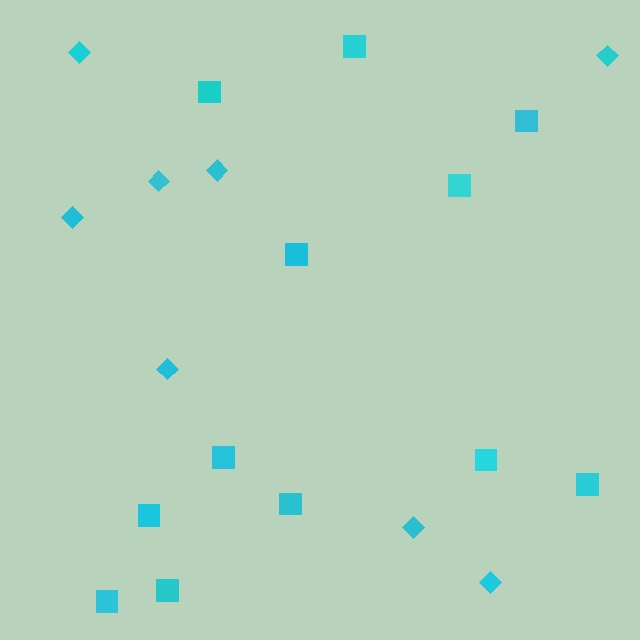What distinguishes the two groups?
There are 2 groups: one group of squares (12) and one group of diamonds (8).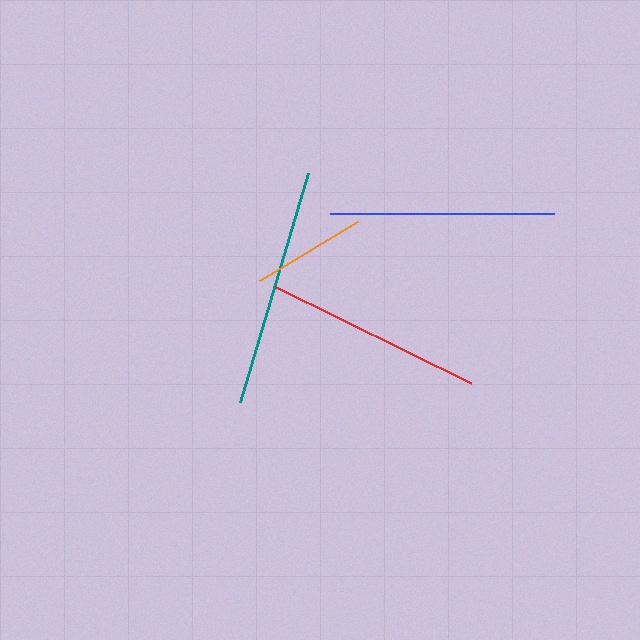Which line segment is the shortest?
The orange line is the shortest at approximately 115 pixels.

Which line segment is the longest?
The teal line is the longest at approximately 239 pixels.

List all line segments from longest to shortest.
From longest to shortest: teal, blue, red, orange.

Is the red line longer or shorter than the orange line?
The red line is longer than the orange line.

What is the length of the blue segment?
The blue segment is approximately 224 pixels long.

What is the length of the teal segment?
The teal segment is approximately 239 pixels long.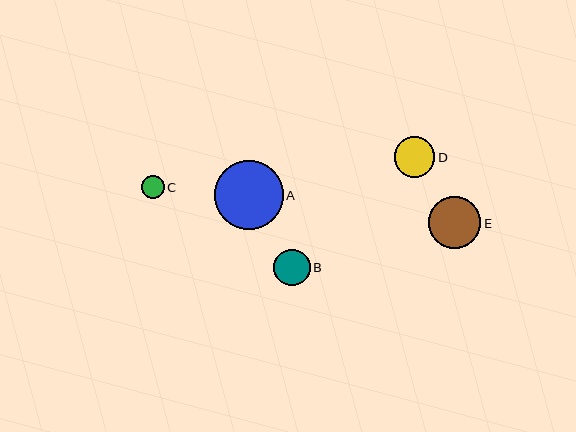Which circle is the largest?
Circle A is the largest with a size of approximately 69 pixels.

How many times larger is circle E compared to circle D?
Circle E is approximately 1.3 times the size of circle D.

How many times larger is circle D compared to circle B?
Circle D is approximately 1.1 times the size of circle B.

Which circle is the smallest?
Circle C is the smallest with a size of approximately 23 pixels.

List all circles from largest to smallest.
From largest to smallest: A, E, D, B, C.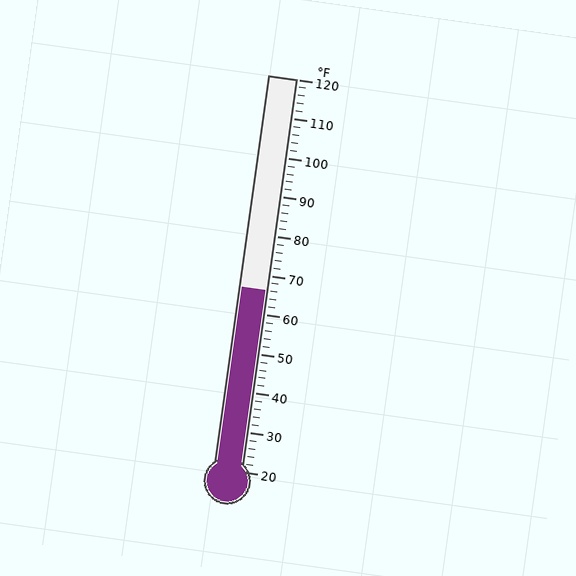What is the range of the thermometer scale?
The thermometer scale ranges from 20°F to 120°F.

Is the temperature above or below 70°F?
The temperature is below 70°F.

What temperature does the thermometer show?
The thermometer shows approximately 66°F.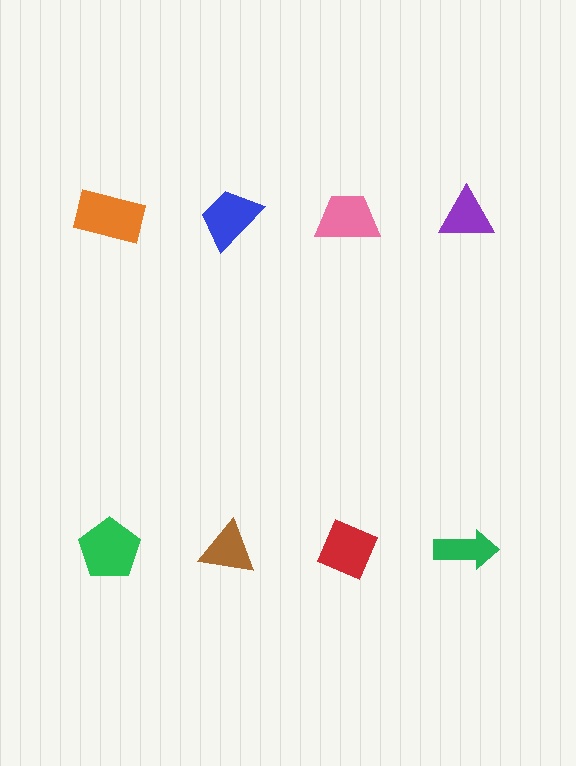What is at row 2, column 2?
A brown triangle.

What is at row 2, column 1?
A green pentagon.